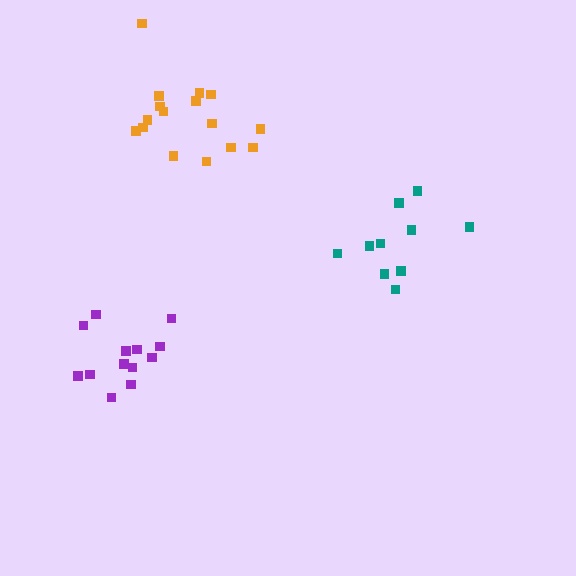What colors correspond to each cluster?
The clusters are colored: purple, teal, orange.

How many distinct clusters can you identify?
There are 3 distinct clusters.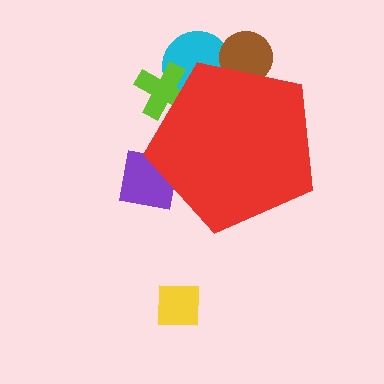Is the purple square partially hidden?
Yes, the purple square is partially hidden behind the red pentagon.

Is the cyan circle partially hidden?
Yes, the cyan circle is partially hidden behind the red pentagon.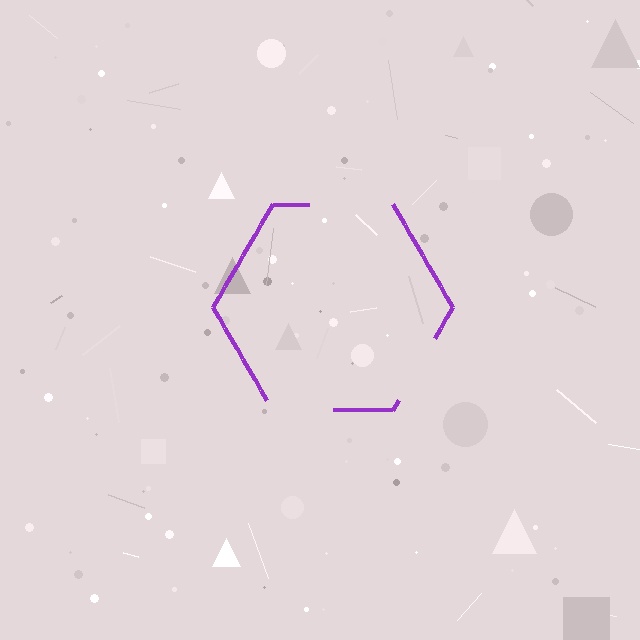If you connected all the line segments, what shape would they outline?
They would outline a hexagon.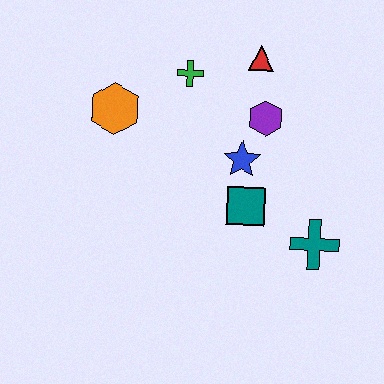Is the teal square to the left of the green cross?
No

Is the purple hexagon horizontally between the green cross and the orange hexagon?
No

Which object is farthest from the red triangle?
The teal cross is farthest from the red triangle.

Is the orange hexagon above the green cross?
No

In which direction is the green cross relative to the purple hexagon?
The green cross is to the left of the purple hexagon.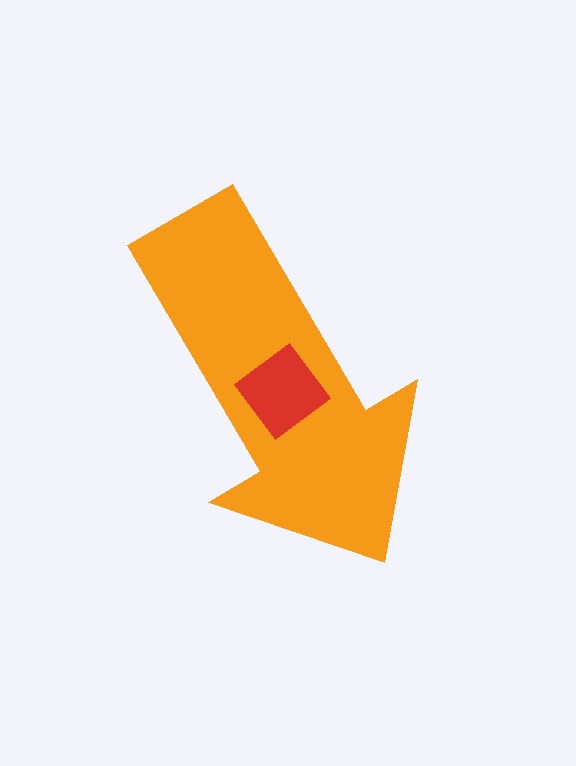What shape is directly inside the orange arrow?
The red diamond.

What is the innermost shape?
The red diamond.